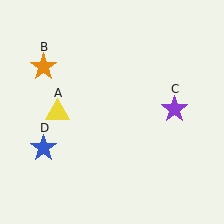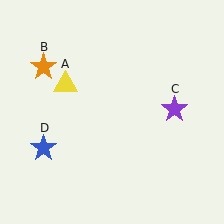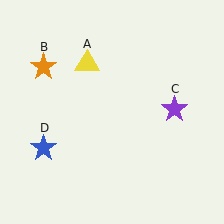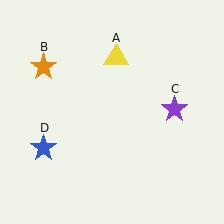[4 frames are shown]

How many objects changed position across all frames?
1 object changed position: yellow triangle (object A).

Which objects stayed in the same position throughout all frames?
Orange star (object B) and purple star (object C) and blue star (object D) remained stationary.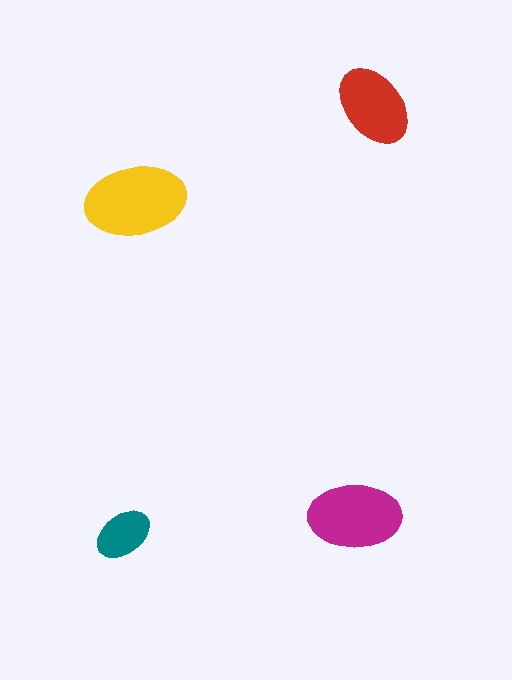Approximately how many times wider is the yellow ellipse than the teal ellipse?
About 2 times wider.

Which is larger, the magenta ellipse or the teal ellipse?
The magenta one.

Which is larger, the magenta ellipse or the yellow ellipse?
The yellow one.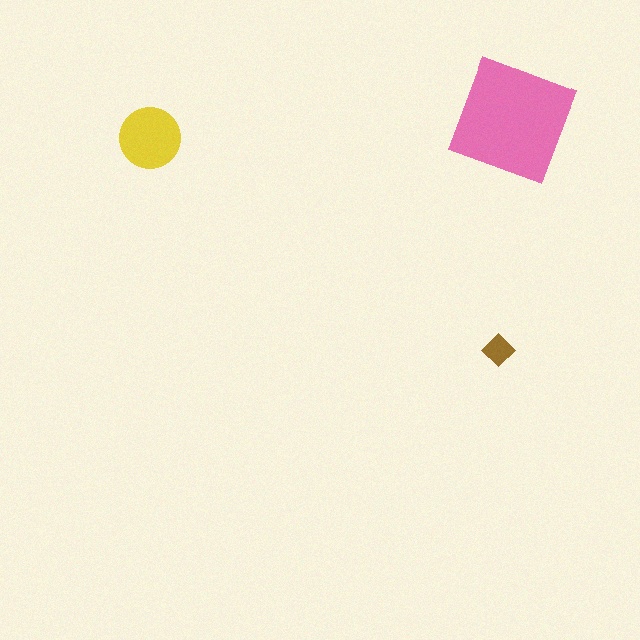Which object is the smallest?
The brown diamond.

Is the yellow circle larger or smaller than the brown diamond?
Larger.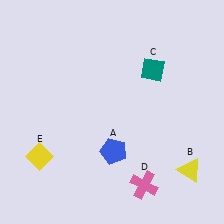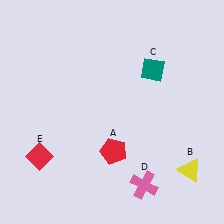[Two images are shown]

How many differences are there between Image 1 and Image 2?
There are 2 differences between the two images.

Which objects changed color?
A changed from blue to red. E changed from yellow to red.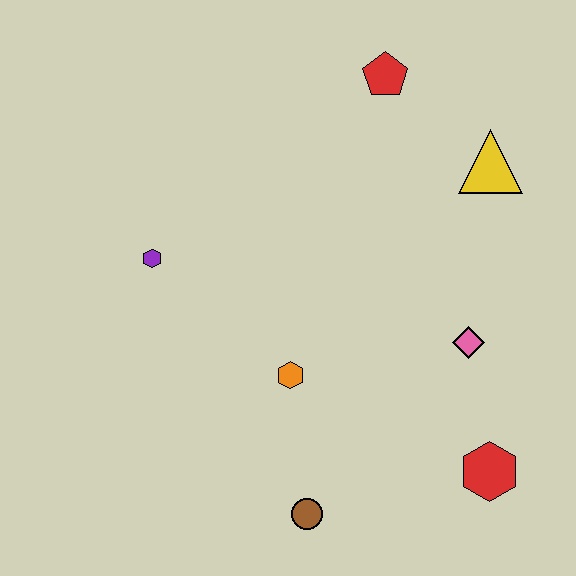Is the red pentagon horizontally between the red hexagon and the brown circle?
Yes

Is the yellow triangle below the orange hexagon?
No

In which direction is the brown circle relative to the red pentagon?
The brown circle is below the red pentagon.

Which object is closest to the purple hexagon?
The orange hexagon is closest to the purple hexagon.